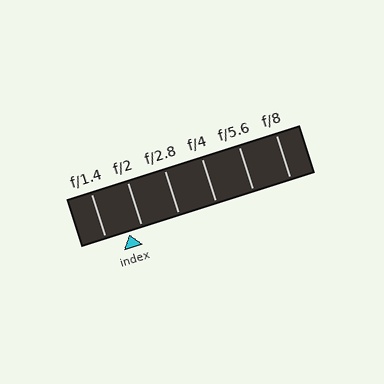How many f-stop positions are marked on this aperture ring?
There are 6 f-stop positions marked.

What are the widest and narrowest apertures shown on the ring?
The widest aperture shown is f/1.4 and the narrowest is f/8.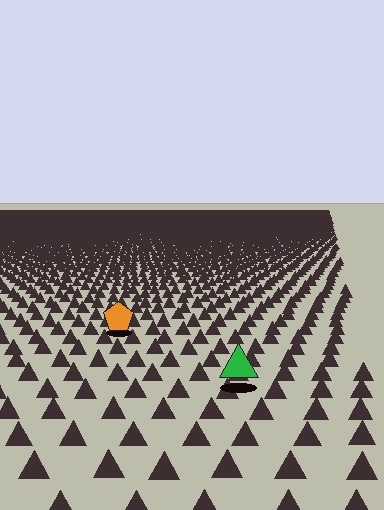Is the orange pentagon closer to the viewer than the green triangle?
No. The green triangle is closer — you can tell from the texture gradient: the ground texture is coarser near it.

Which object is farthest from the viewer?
The orange pentagon is farthest from the viewer. It appears smaller and the ground texture around it is denser.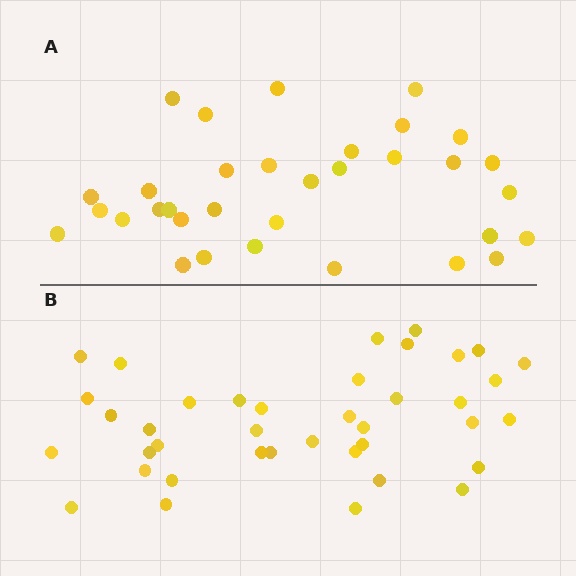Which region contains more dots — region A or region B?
Region B (the bottom region) has more dots.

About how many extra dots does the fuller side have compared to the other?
Region B has about 6 more dots than region A.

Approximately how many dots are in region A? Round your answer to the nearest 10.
About 30 dots. (The exact count is 33, which rounds to 30.)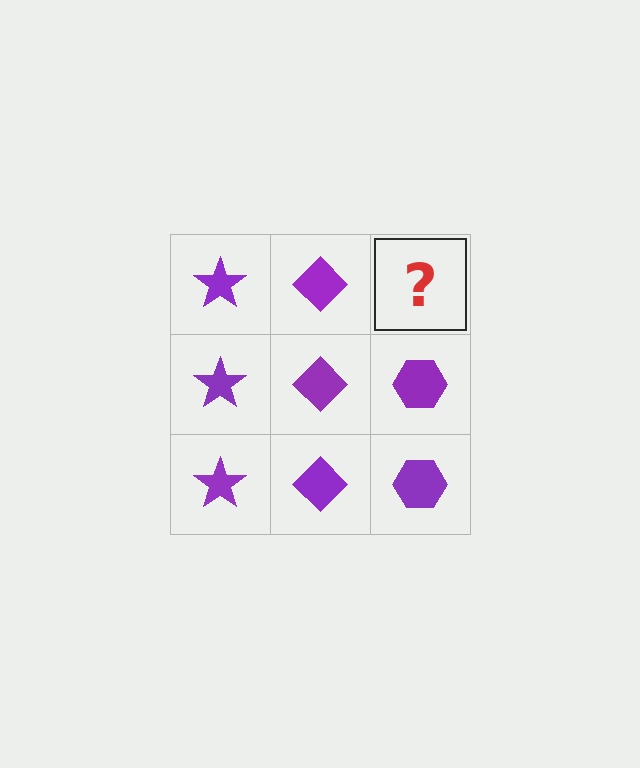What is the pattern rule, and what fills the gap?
The rule is that each column has a consistent shape. The gap should be filled with a purple hexagon.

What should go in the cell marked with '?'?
The missing cell should contain a purple hexagon.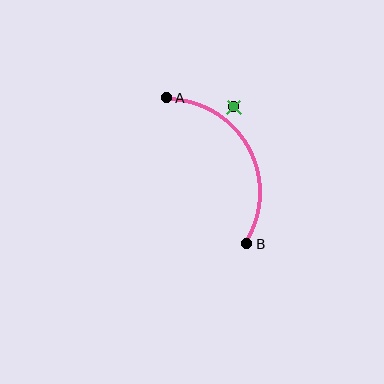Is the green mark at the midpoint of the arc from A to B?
No — the green mark does not lie on the arc at all. It sits slightly outside the curve.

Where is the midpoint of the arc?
The arc midpoint is the point on the curve farthest from the straight line joining A and B. It sits to the right of that line.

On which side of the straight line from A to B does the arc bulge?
The arc bulges to the right of the straight line connecting A and B.